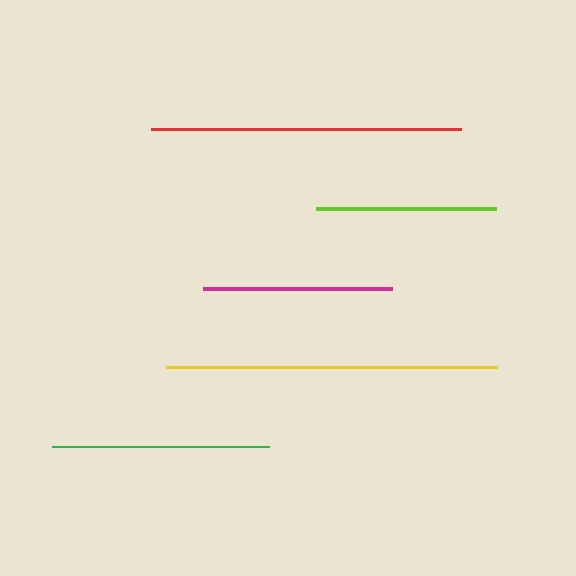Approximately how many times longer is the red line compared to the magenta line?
The red line is approximately 1.6 times the length of the magenta line.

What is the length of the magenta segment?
The magenta segment is approximately 189 pixels long.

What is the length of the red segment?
The red segment is approximately 310 pixels long.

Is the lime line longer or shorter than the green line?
The green line is longer than the lime line.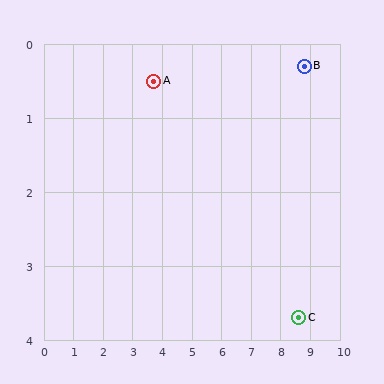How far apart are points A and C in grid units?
Points A and C are about 5.9 grid units apart.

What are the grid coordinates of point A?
Point A is at approximately (3.7, 0.5).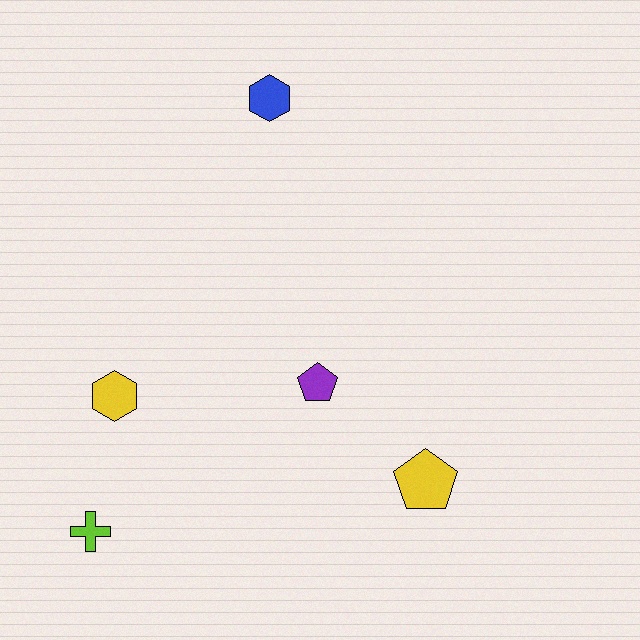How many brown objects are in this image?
There are no brown objects.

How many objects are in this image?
There are 5 objects.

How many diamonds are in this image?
There are no diamonds.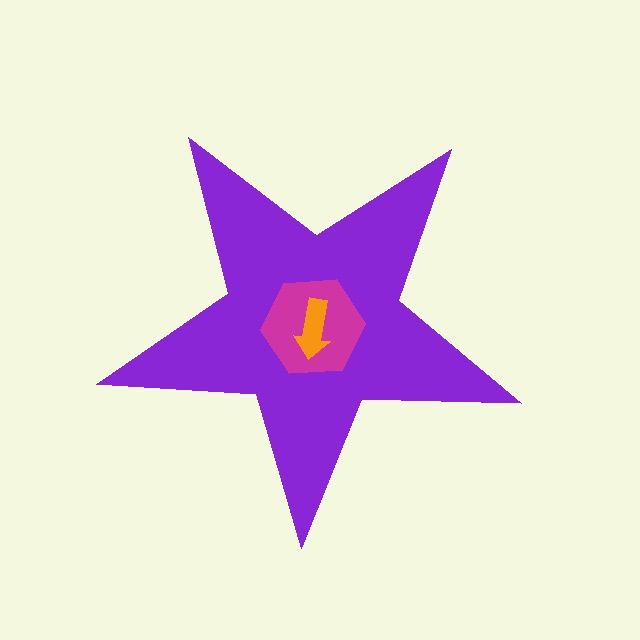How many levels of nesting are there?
3.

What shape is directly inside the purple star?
The magenta hexagon.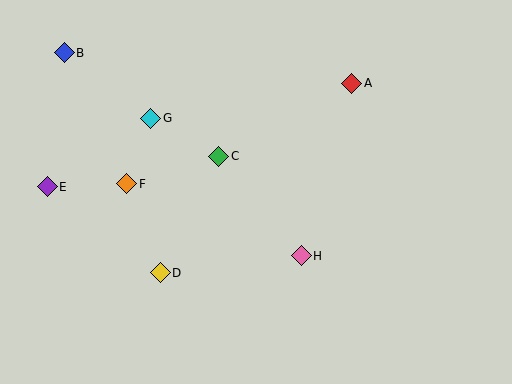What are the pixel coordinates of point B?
Point B is at (64, 53).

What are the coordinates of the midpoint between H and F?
The midpoint between H and F is at (214, 220).